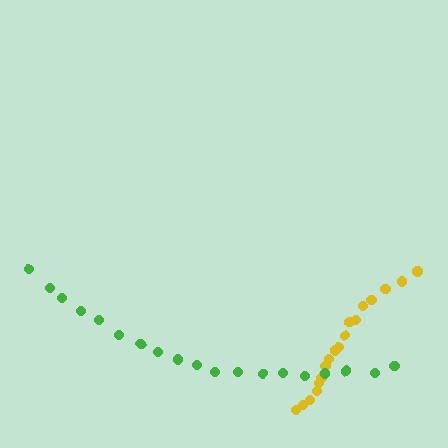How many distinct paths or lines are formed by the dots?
There are 2 distinct paths.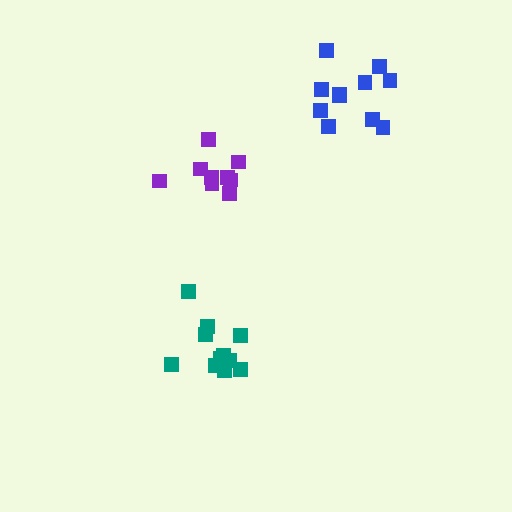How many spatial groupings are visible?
There are 3 spatial groupings.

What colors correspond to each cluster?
The clusters are colored: teal, blue, purple.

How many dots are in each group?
Group 1: 11 dots, Group 2: 11 dots, Group 3: 9 dots (31 total).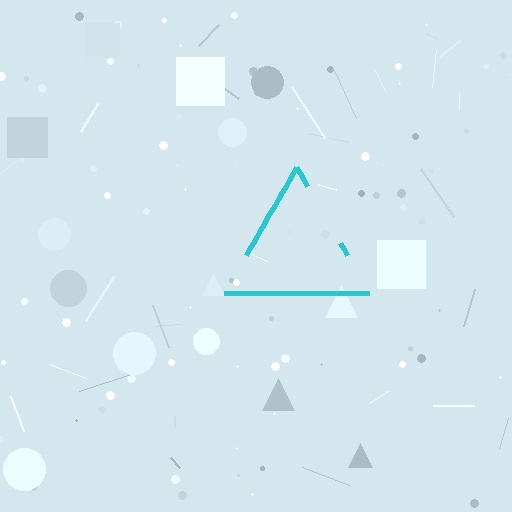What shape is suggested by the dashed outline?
The dashed outline suggests a triangle.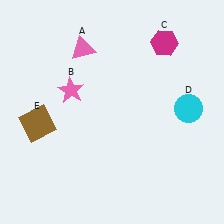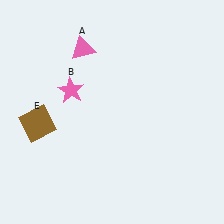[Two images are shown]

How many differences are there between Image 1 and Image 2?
There are 2 differences between the two images.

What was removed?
The magenta hexagon (C), the cyan circle (D) were removed in Image 2.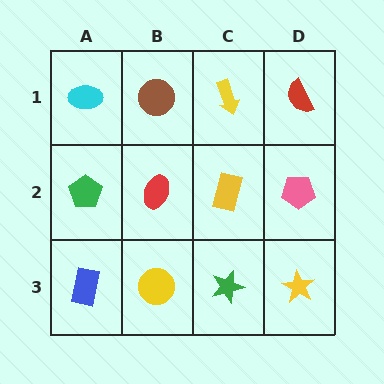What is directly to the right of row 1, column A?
A brown circle.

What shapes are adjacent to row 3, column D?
A pink pentagon (row 2, column D), a green star (row 3, column C).